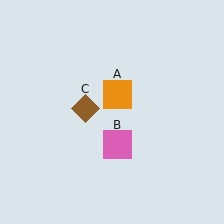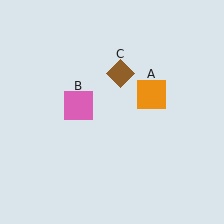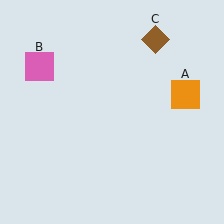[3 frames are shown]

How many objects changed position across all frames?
3 objects changed position: orange square (object A), pink square (object B), brown diamond (object C).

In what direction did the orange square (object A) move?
The orange square (object A) moved right.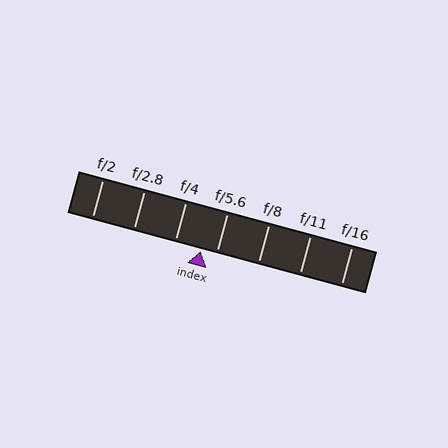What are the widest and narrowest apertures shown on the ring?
The widest aperture shown is f/2 and the narrowest is f/16.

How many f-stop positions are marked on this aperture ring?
There are 7 f-stop positions marked.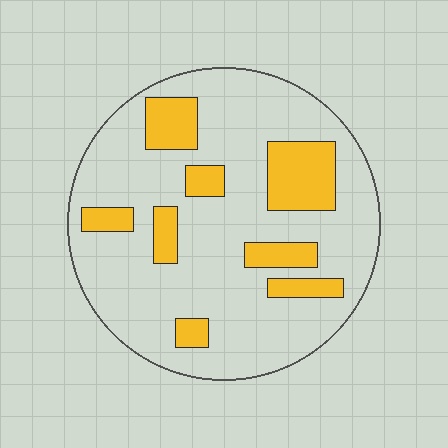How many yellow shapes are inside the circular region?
8.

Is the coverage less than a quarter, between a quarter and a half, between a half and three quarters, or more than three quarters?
Less than a quarter.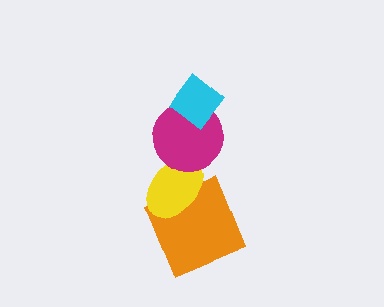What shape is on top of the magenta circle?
The cyan diamond is on top of the magenta circle.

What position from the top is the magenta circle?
The magenta circle is 2nd from the top.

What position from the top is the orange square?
The orange square is 4th from the top.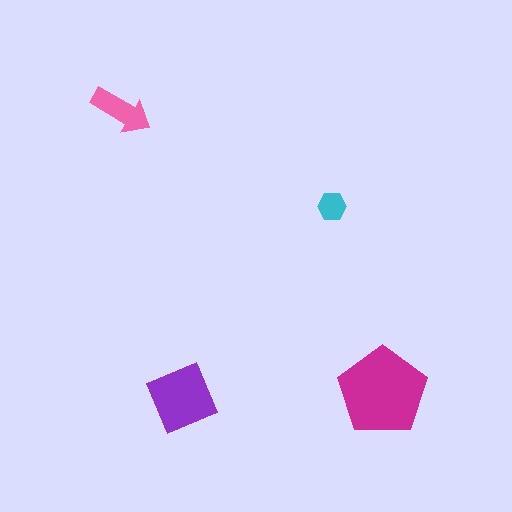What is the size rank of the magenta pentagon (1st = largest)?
1st.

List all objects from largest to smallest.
The magenta pentagon, the purple diamond, the pink arrow, the cyan hexagon.